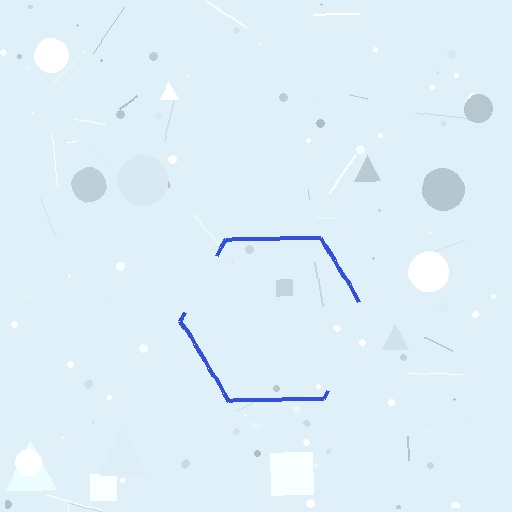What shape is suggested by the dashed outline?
The dashed outline suggests a hexagon.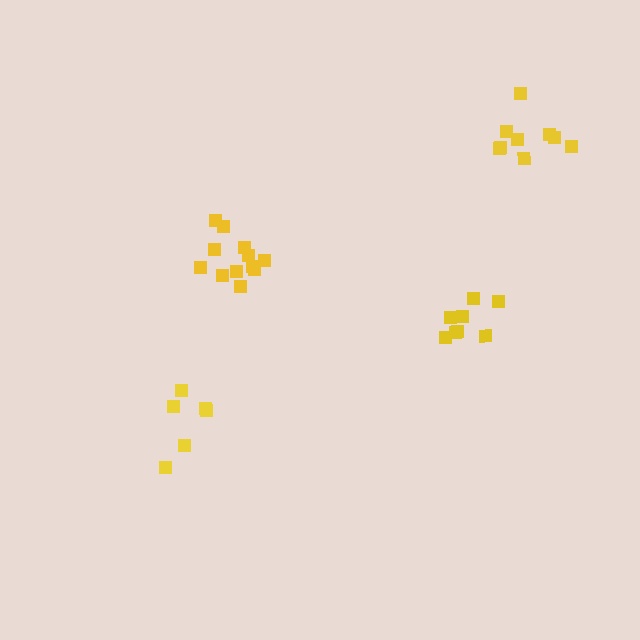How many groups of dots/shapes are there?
There are 4 groups.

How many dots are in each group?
Group 1: 8 dots, Group 2: 6 dots, Group 3: 12 dots, Group 4: 9 dots (35 total).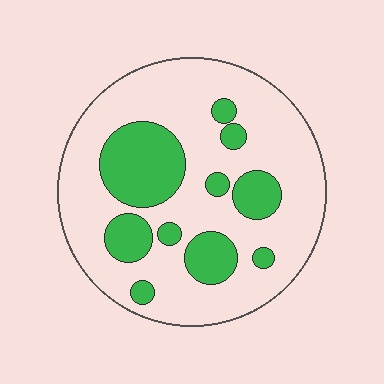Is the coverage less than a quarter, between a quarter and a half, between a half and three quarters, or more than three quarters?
Between a quarter and a half.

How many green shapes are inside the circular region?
10.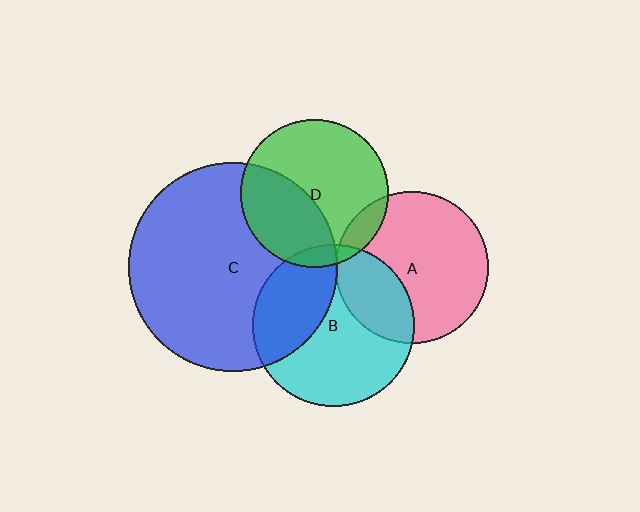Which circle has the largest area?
Circle C (blue).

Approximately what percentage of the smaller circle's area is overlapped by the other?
Approximately 10%.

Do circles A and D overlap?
Yes.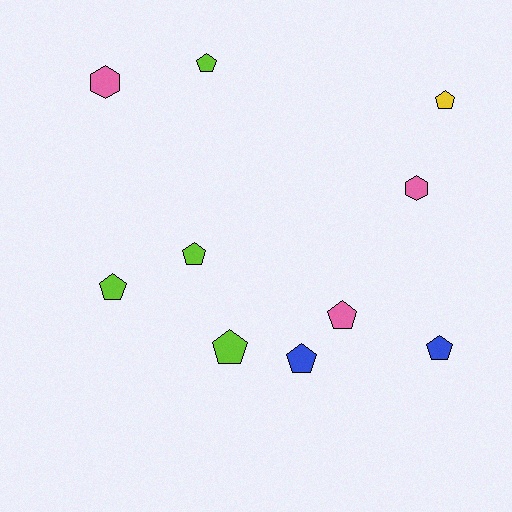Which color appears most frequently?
Lime, with 4 objects.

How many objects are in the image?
There are 10 objects.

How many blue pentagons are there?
There are 2 blue pentagons.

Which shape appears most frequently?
Pentagon, with 8 objects.